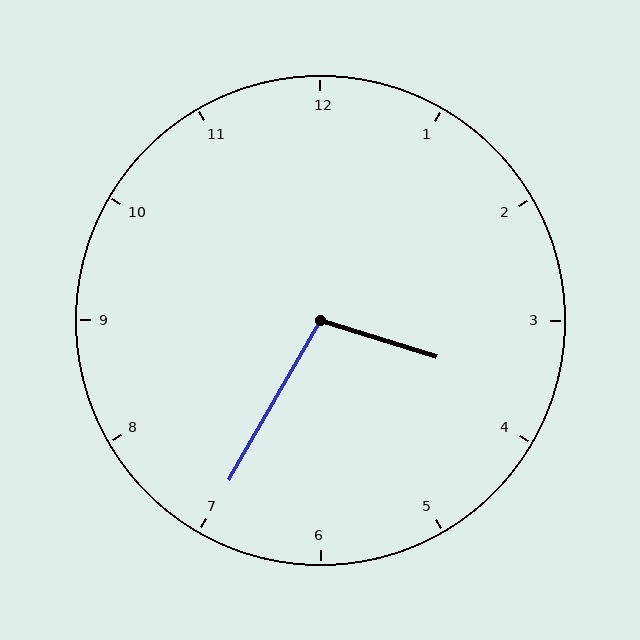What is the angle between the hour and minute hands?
Approximately 102 degrees.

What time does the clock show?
3:35.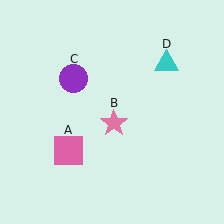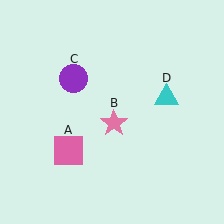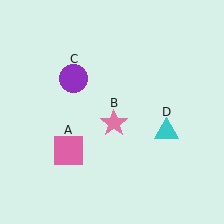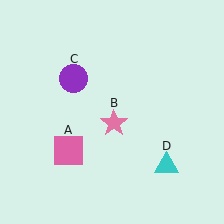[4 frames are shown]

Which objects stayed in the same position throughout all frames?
Pink square (object A) and pink star (object B) and purple circle (object C) remained stationary.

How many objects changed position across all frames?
1 object changed position: cyan triangle (object D).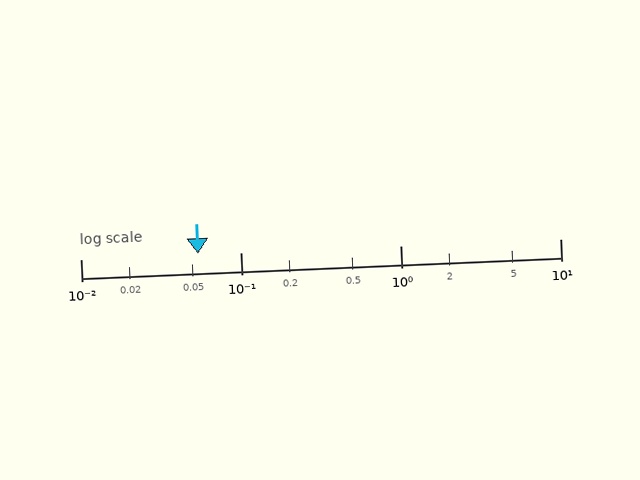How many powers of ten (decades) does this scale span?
The scale spans 3 decades, from 0.01 to 10.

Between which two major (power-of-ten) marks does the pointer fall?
The pointer is between 0.01 and 0.1.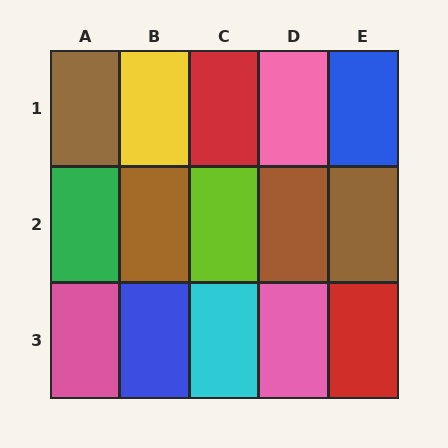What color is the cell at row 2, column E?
Brown.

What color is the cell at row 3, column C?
Cyan.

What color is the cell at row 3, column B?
Blue.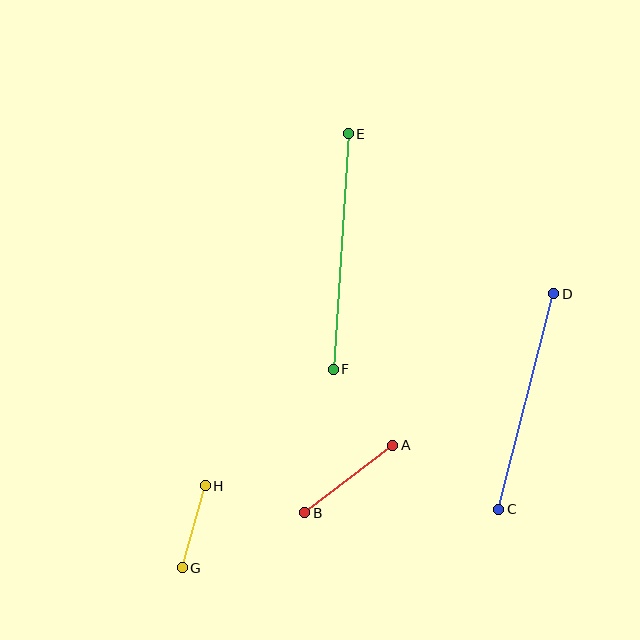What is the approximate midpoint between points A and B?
The midpoint is at approximately (349, 479) pixels.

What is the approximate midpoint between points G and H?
The midpoint is at approximately (194, 527) pixels.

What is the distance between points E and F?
The distance is approximately 236 pixels.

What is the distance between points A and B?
The distance is approximately 111 pixels.